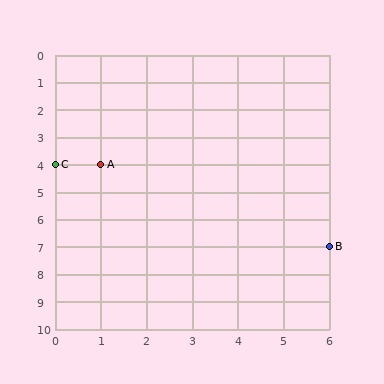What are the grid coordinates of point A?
Point A is at grid coordinates (1, 4).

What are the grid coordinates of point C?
Point C is at grid coordinates (0, 4).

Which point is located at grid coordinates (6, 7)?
Point B is at (6, 7).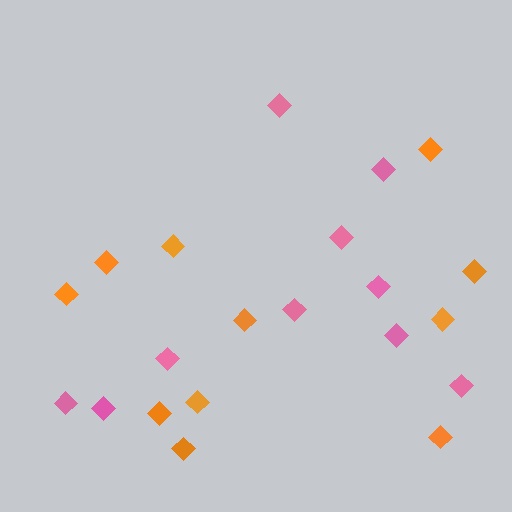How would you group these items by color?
There are 2 groups: one group of orange diamonds (11) and one group of pink diamonds (10).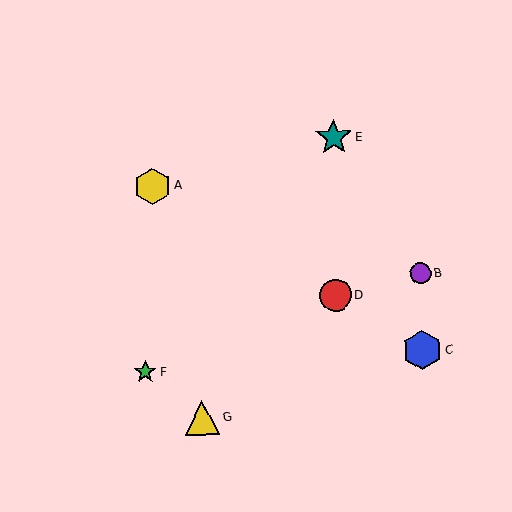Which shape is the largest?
The blue hexagon (labeled C) is the largest.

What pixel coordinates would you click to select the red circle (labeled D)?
Click at (336, 295) to select the red circle D.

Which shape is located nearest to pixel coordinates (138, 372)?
The green star (labeled F) at (145, 372) is nearest to that location.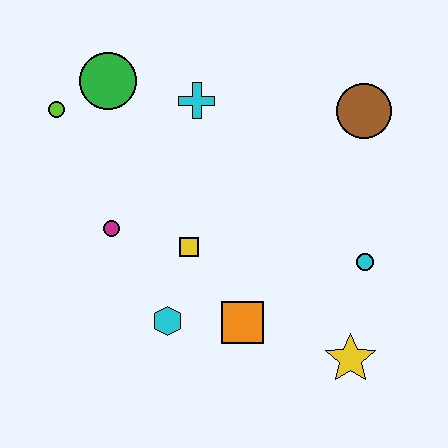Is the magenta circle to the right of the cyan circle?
No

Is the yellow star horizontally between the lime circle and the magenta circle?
No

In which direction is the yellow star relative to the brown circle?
The yellow star is below the brown circle.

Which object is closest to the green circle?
The lime circle is closest to the green circle.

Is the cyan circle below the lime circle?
Yes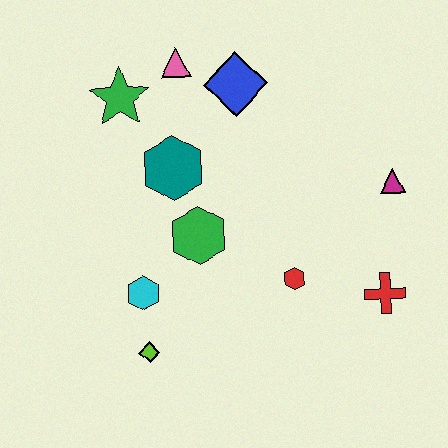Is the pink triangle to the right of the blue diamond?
No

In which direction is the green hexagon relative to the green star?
The green hexagon is below the green star.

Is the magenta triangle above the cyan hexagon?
Yes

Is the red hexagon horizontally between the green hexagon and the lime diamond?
No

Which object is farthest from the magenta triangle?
The lime diamond is farthest from the magenta triangle.